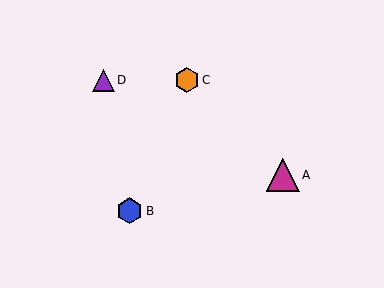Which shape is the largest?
The magenta triangle (labeled A) is the largest.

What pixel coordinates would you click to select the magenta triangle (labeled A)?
Click at (283, 175) to select the magenta triangle A.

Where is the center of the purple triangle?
The center of the purple triangle is at (103, 80).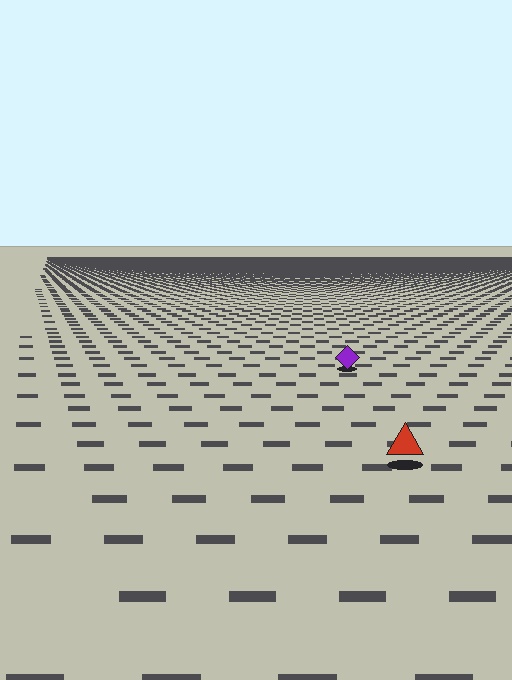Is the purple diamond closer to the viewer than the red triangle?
No. The red triangle is closer — you can tell from the texture gradient: the ground texture is coarser near it.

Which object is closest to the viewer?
The red triangle is closest. The texture marks near it are larger and more spread out.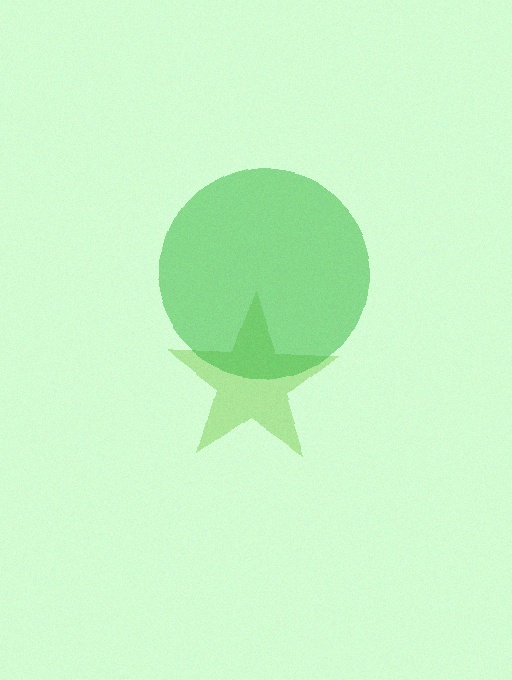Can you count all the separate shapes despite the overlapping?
Yes, there are 2 separate shapes.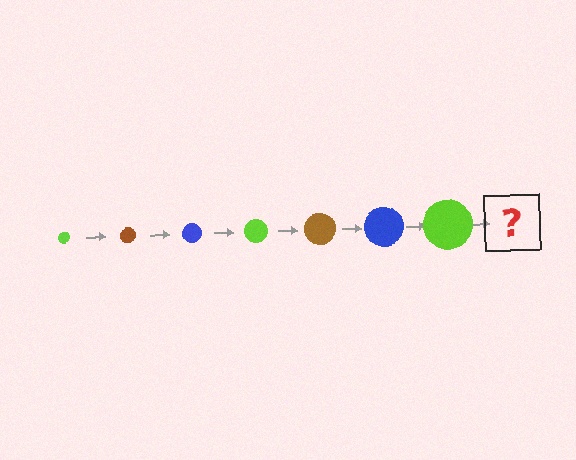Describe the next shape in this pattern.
It should be a brown circle, larger than the previous one.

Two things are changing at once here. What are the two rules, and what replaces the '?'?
The two rules are that the circle grows larger each step and the color cycles through lime, brown, and blue. The '?' should be a brown circle, larger than the previous one.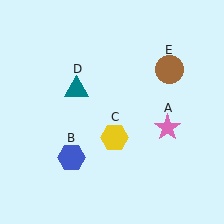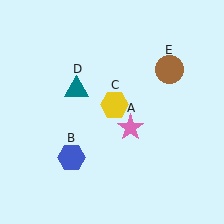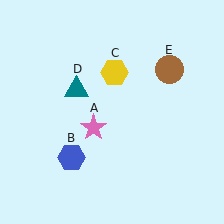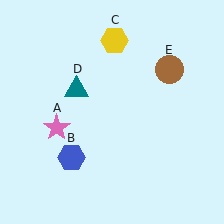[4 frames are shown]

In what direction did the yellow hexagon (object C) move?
The yellow hexagon (object C) moved up.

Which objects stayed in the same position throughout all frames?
Blue hexagon (object B) and teal triangle (object D) and brown circle (object E) remained stationary.